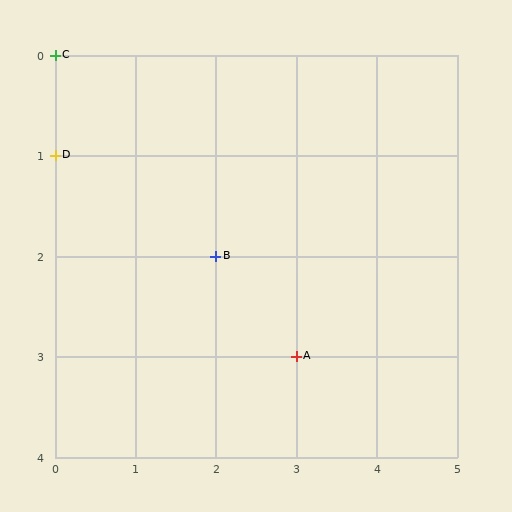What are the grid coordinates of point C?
Point C is at grid coordinates (0, 0).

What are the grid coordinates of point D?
Point D is at grid coordinates (0, 1).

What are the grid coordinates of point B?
Point B is at grid coordinates (2, 2).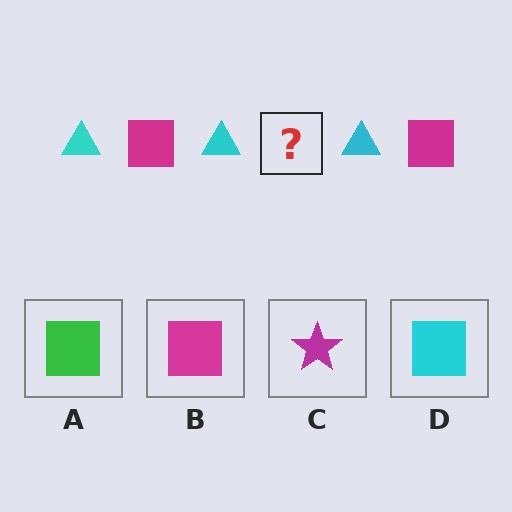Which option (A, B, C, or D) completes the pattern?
B.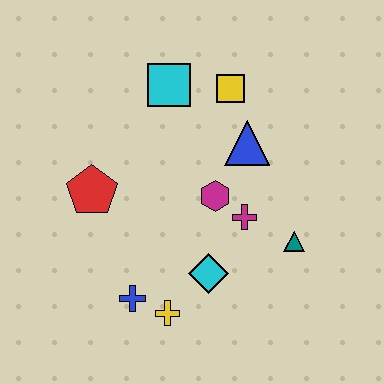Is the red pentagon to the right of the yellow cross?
No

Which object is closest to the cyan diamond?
The yellow cross is closest to the cyan diamond.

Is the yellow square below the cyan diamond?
No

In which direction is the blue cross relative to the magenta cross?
The blue cross is to the left of the magenta cross.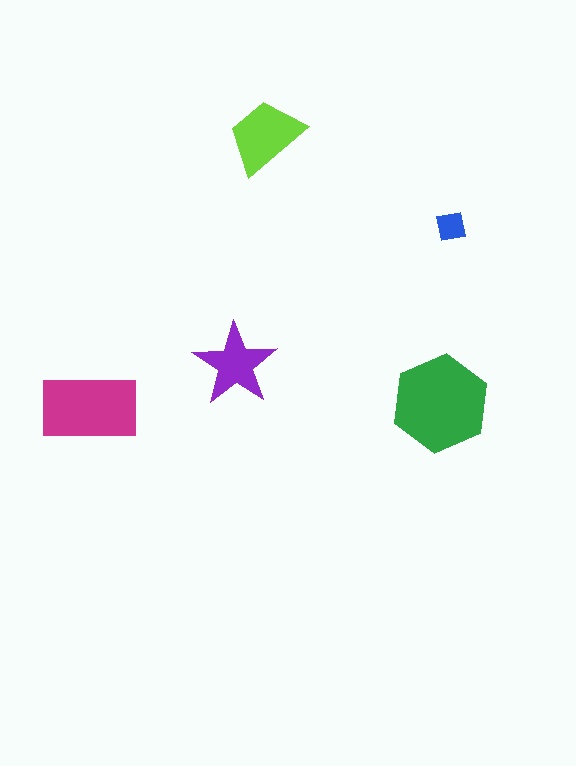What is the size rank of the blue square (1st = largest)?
5th.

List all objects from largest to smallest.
The green hexagon, the magenta rectangle, the lime trapezoid, the purple star, the blue square.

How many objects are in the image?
There are 5 objects in the image.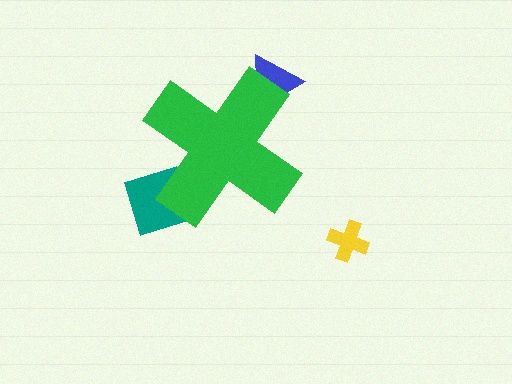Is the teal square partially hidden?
Yes, the teal square is partially hidden behind the green cross.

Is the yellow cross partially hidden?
No, the yellow cross is fully visible.